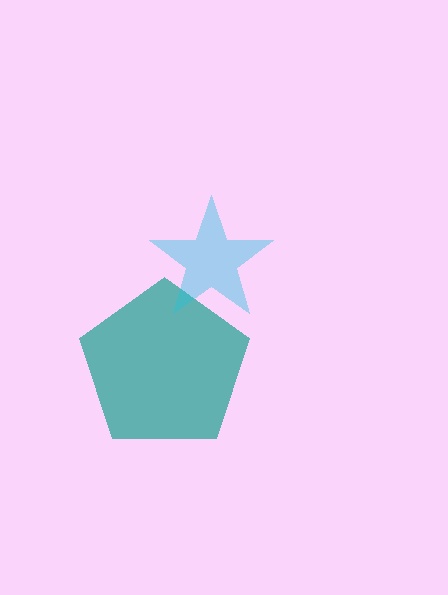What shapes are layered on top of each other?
The layered shapes are: a teal pentagon, a cyan star.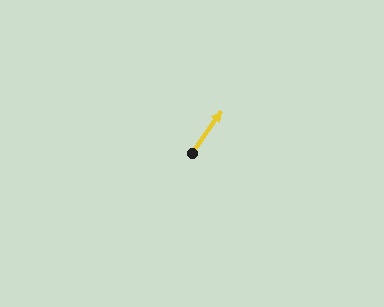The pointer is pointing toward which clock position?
Roughly 1 o'clock.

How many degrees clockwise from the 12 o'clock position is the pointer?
Approximately 35 degrees.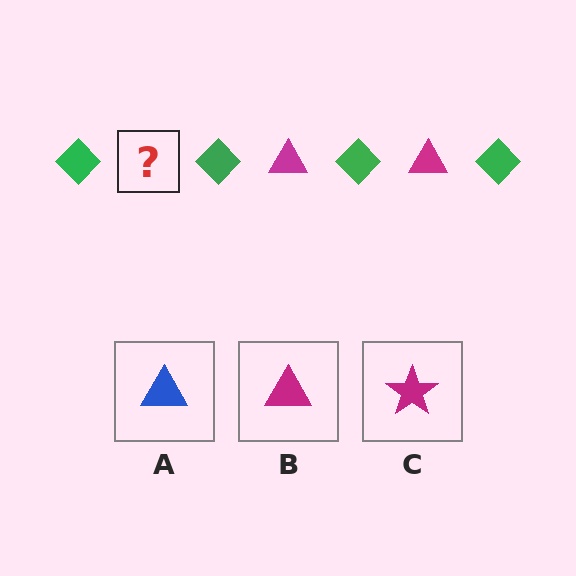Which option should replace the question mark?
Option B.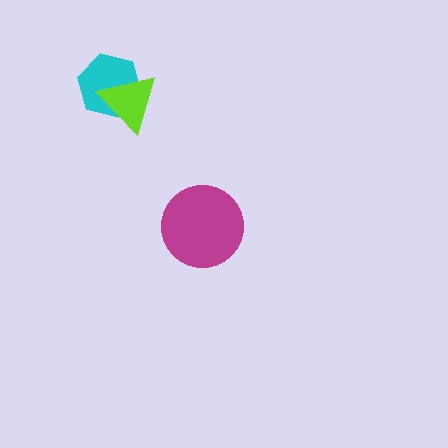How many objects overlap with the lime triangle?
1 object overlaps with the lime triangle.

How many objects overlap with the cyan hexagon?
1 object overlaps with the cyan hexagon.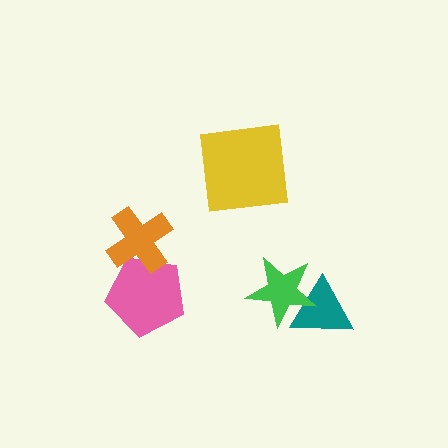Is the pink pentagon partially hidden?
Yes, it is partially covered by another shape.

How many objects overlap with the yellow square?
0 objects overlap with the yellow square.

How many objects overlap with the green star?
1 object overlaps with the green star.